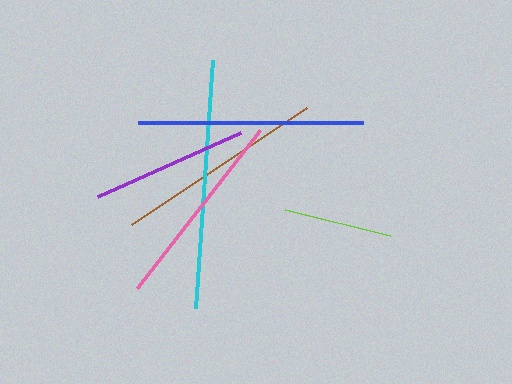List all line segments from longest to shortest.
From longest to shortest: cyan, blue, brown, pink, purple, lime.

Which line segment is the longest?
The cyan line is the longest at approximately 249 pixels.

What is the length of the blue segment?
The blue segment is approximately 225 pixels long.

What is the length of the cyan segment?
The cyan segment is approximately 249 pixels long.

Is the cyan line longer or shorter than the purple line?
The cyan line is longer than the purple line.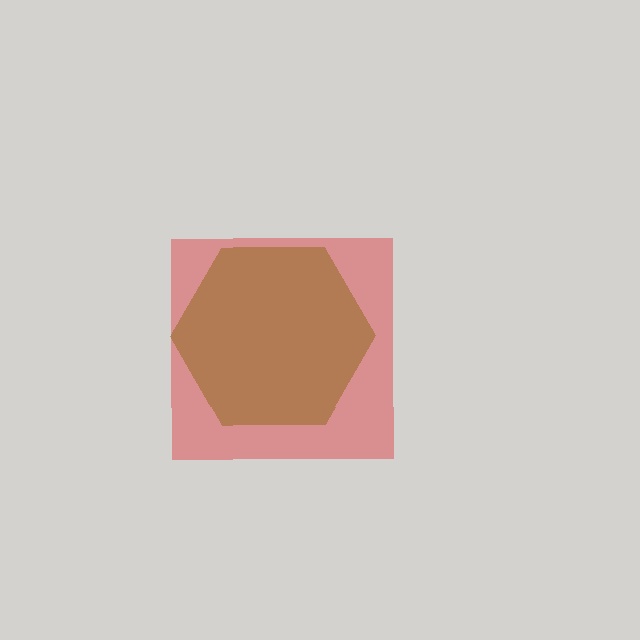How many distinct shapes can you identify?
There are 2 distinct shapes: a red square, a brown hexagon.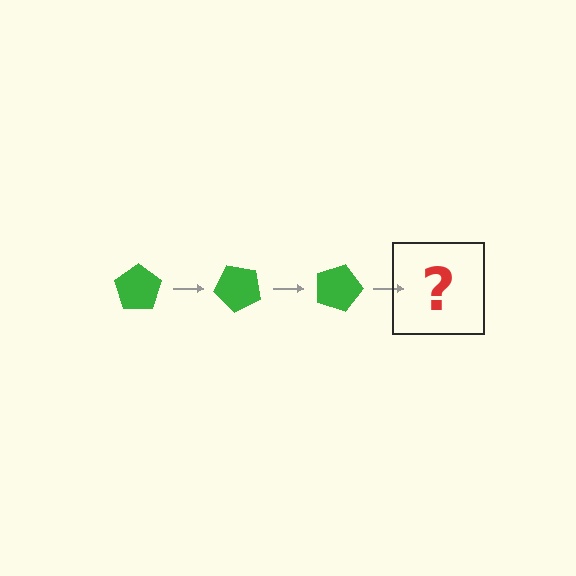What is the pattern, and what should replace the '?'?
The pattern is that the pentagon rotates 45 degrees each step. The '?' should be a green pentagon rotated 135 degrees.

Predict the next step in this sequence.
The next step is a green pentagon rotated 135 degrees.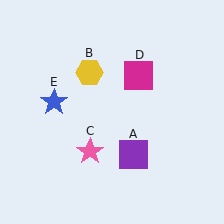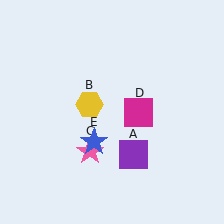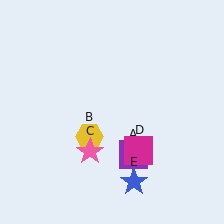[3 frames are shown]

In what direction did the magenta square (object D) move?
The magenta square (object D) moved down.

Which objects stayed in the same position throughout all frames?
Purple square (object A) and pink star (object C) remained stationary.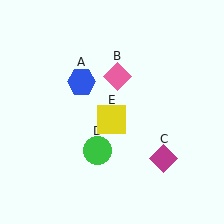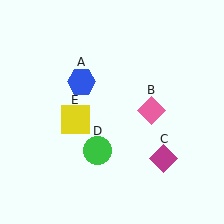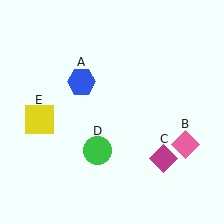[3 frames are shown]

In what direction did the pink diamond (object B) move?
The pink diamond (object B) moved down and to the right.